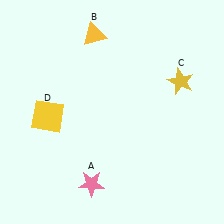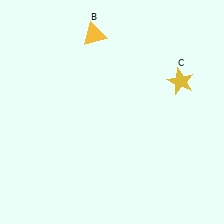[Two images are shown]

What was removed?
The pink star (A), the yellow square (D) were removed in Image 2.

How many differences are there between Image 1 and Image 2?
There are 2 differences between the two images.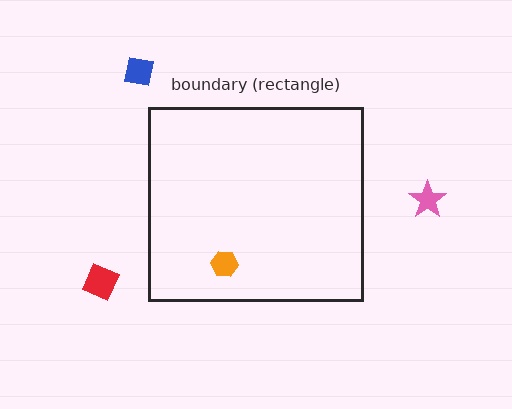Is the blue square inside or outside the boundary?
Outside.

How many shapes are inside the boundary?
1 inside, 3 outside.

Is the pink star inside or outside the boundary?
Outside.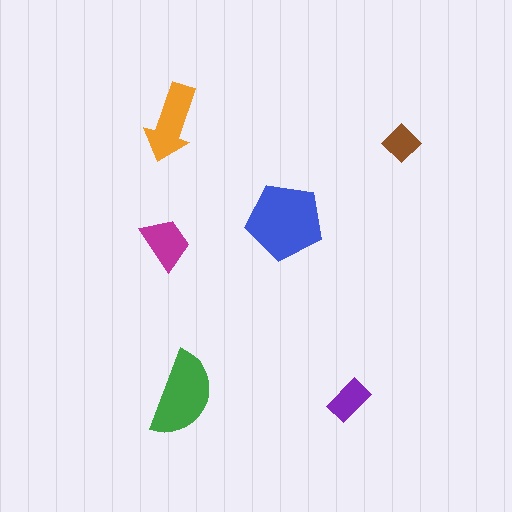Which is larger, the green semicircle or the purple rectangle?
The green semicircle.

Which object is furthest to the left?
The magenta trapezoid is leftmost.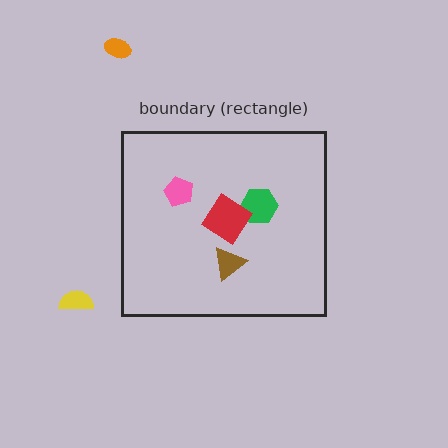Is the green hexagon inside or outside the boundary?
Inside.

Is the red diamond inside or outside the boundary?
Inside.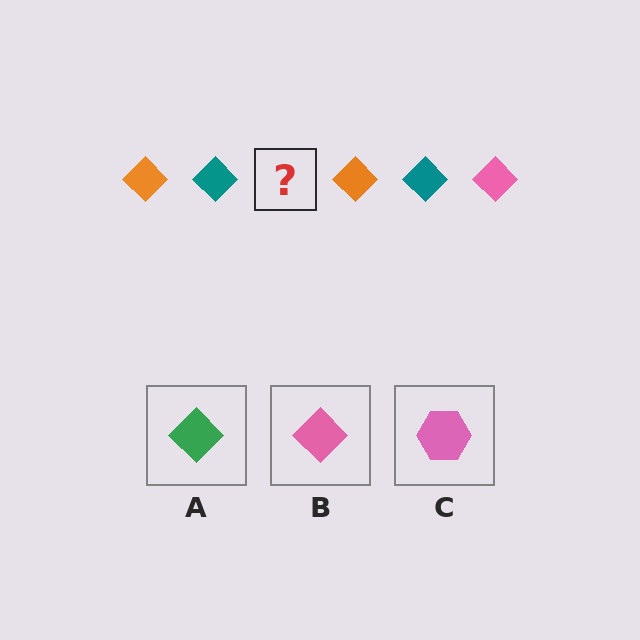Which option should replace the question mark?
Option B.